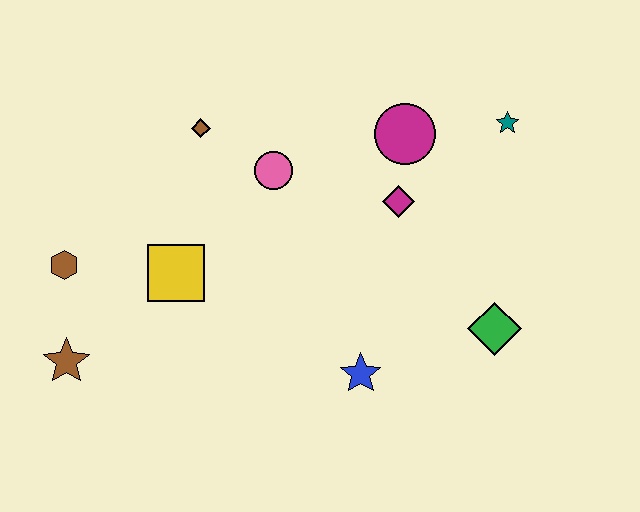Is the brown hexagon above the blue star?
Yes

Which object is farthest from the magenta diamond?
The brown star is farthest from the magenta diamond.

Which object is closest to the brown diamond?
The pink circle is closest to the brown diamond.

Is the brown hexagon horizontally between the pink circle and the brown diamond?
No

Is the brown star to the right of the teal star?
No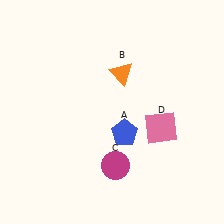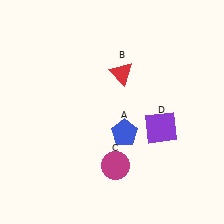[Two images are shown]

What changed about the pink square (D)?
In Image 1, D is pink. In Image 2, it changed to purple.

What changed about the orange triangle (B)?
In Image 1, B is orange. In Image 2, it changed to red.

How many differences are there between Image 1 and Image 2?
There are 2 differences between the two images.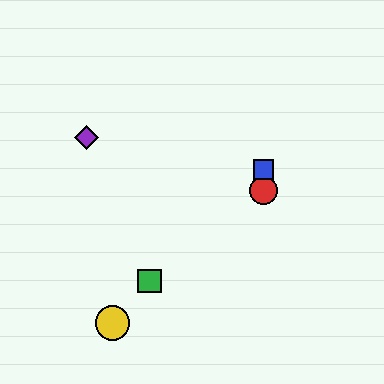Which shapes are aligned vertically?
The red circle, the blue square are aligned vertically.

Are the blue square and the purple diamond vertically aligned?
No, the blue square is at x≈263 and the purple diamond is at x≈87.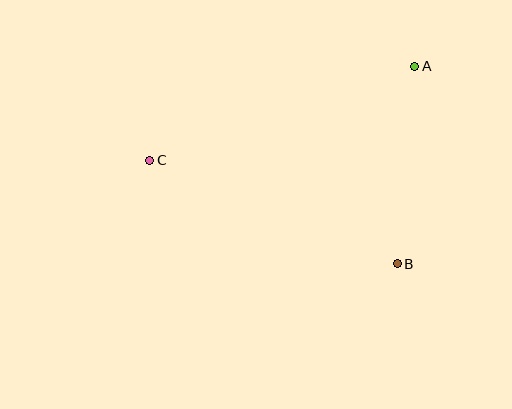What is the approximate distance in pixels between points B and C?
The distance between B and C is approximately 268 pixels.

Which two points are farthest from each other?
Points A and C are farthest from each other.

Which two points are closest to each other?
Points A and B are closest to each other.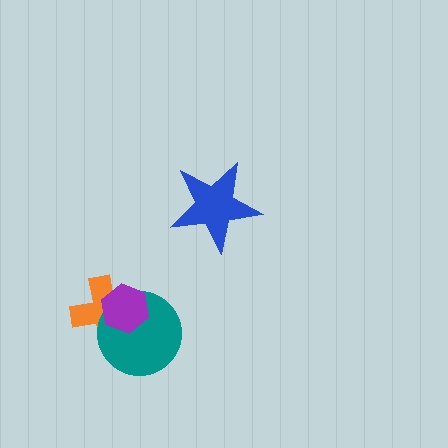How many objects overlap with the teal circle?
2 objects overlap with the teal circle.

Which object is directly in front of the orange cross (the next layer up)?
The teal circle is directly in front of the orange cross.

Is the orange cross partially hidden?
Yes, it is partially covered by another shape.